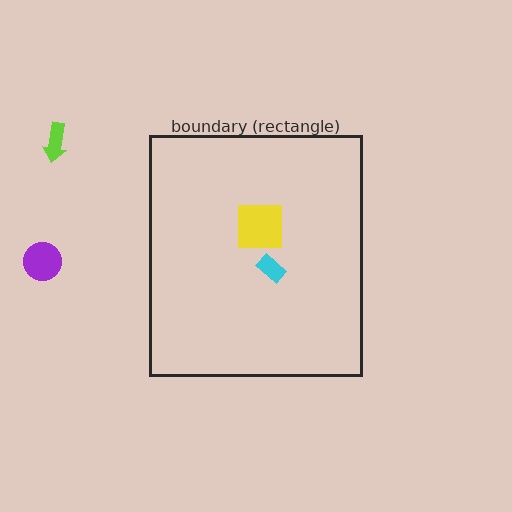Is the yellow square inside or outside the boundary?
Inside.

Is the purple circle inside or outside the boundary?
Outside.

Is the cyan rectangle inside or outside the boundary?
Inside.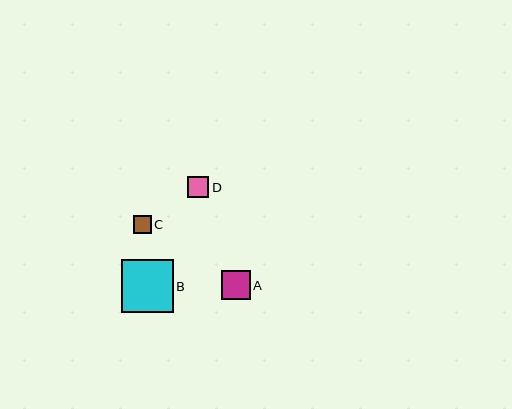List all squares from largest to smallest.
From largest to smallest: B, A, D, C.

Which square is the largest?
Square B is the largest with a size of approximately 52 pixels.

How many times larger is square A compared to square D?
Square A is approximately 1.4 times the size of square D.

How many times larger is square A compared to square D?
Square A is approximately 1.4 times the size of square D.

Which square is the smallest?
Square C is the smallest with a size of approximately 18 pixels.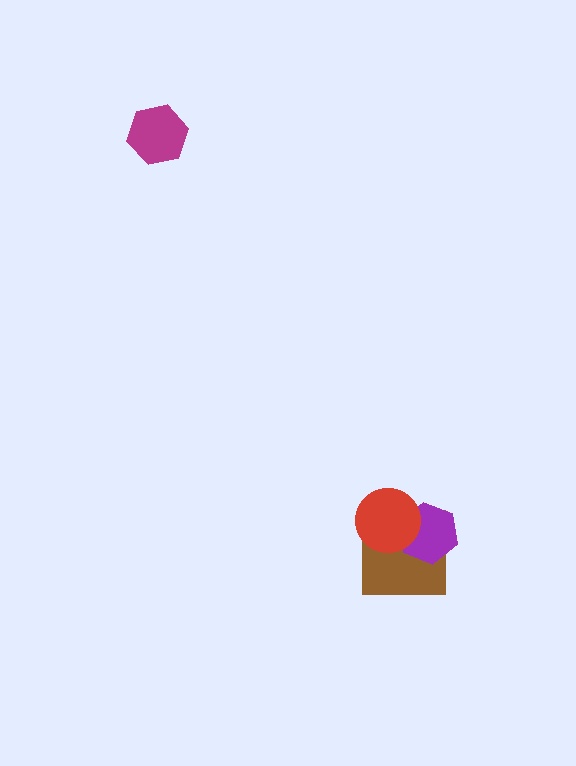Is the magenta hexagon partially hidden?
No, no other shape covers it.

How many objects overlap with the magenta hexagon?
0 objects overlap with the magenta hexagon.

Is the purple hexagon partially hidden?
Yes, it is partially covered by another shape.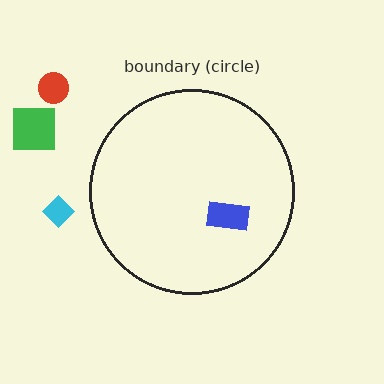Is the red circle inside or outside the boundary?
Outside.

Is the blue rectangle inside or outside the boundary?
Inside.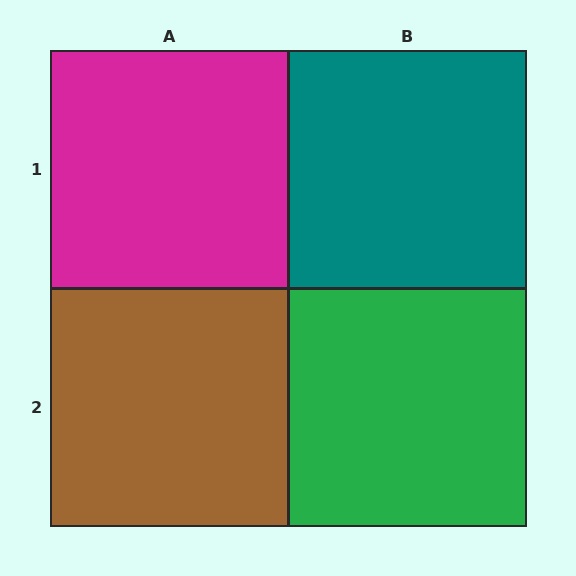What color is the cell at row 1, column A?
Magenta.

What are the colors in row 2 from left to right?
Brown, green.